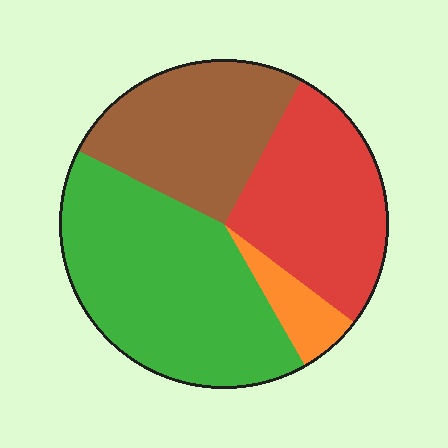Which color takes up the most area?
Green, at roughly 40%.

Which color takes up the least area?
Orange, at roughly 5%.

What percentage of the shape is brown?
Brown covers around 25% of the shape.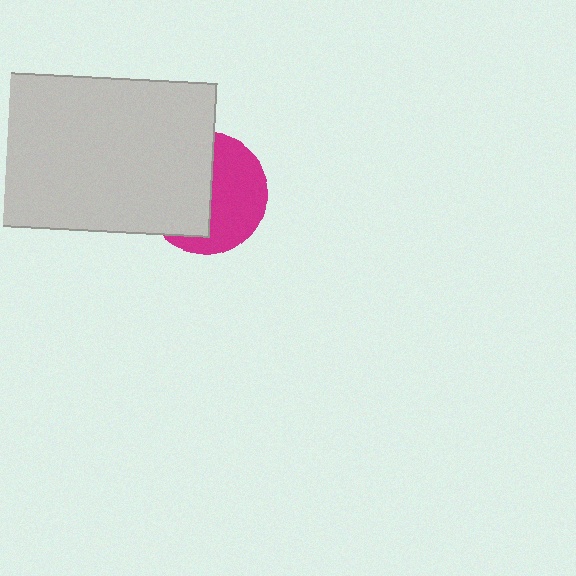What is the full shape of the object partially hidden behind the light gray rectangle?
The partially hidden object is a magenta circle.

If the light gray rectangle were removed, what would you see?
You would see the complete magenta circle.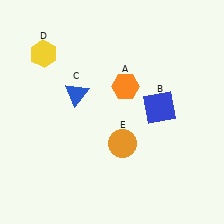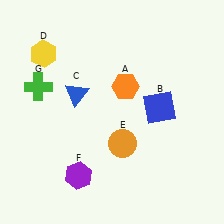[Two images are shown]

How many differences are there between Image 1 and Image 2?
There are 2 differences between the two images.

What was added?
A purple hexagon (F), a green cross (G) were added in Image 2.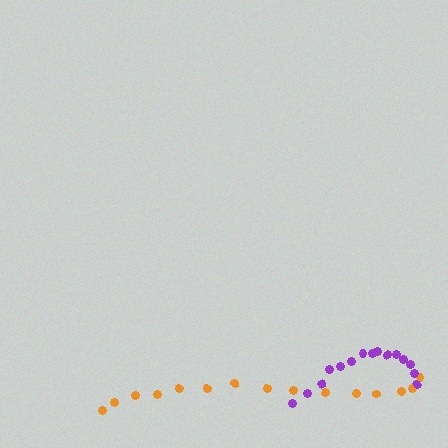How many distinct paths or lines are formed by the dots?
There are 2 distinct paths.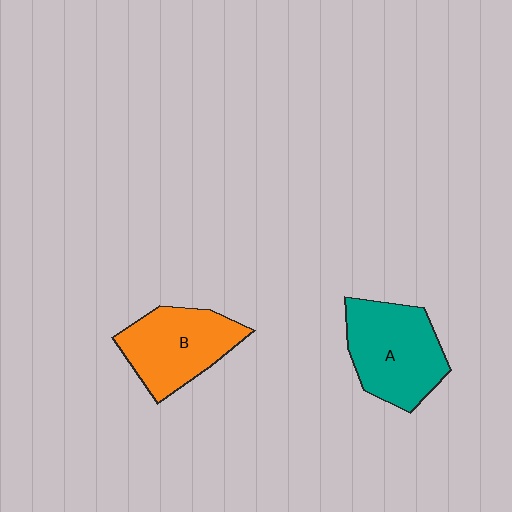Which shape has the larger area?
Shape A (teal).